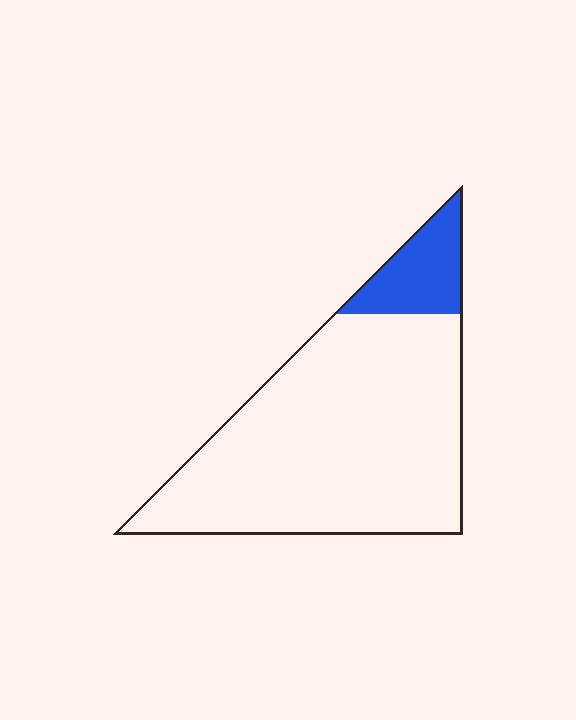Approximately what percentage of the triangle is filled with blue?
Approximately 15%.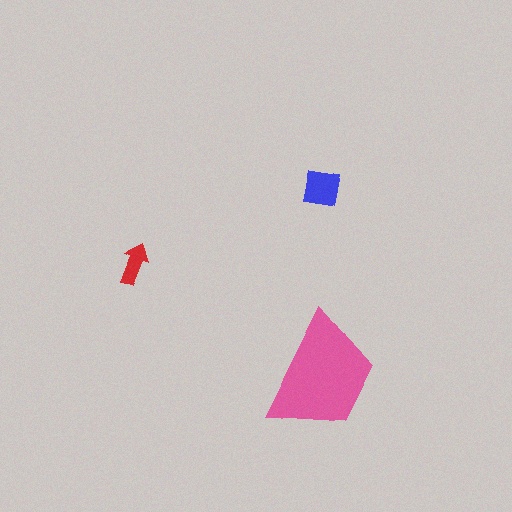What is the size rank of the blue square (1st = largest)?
2nd.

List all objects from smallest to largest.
The red arrow, the blue square, the pink trapezoid.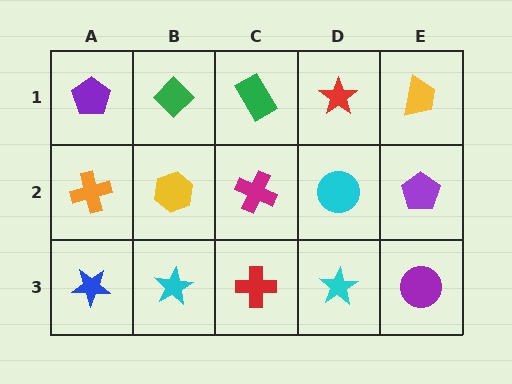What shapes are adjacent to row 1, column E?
A purple pentagon (row 2, column E), a red star (row 1, column D).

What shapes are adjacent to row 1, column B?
A yellow hexagon (row 2, column B), a purple pentagon (row 1, column A), a green rectangle (row 1, column C).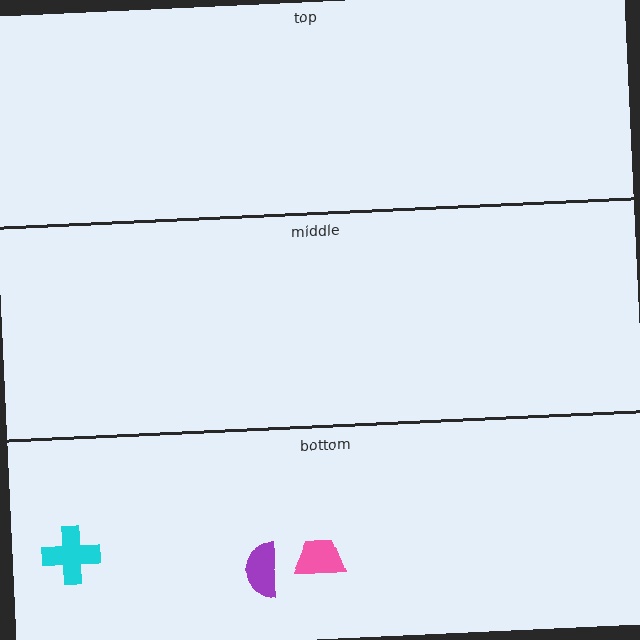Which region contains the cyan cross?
The bottom region.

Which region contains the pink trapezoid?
The bottom region.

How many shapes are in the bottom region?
3.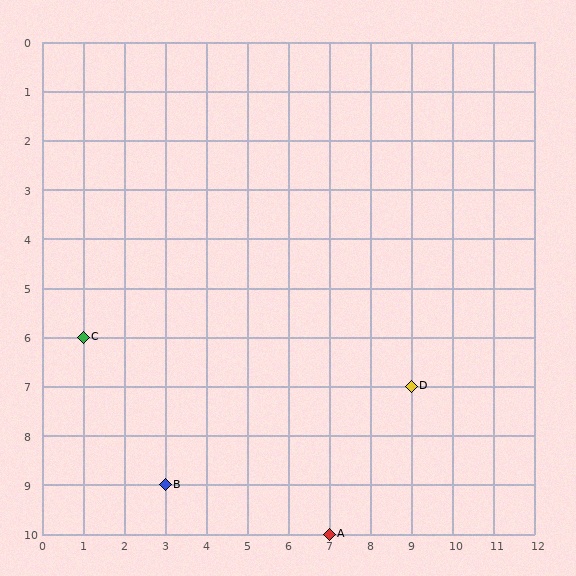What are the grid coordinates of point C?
Point C is at grid coordinates (1, 6).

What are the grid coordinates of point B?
Point B is at grid coordinates (3, 9).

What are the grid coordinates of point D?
Point D is at grid coordinates (9, 7).